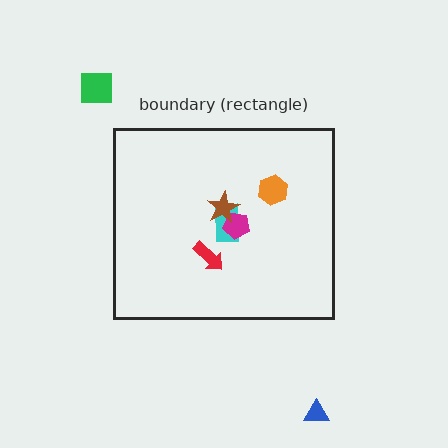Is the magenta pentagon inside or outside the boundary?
Inside.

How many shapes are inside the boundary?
5 inside, 2 outside.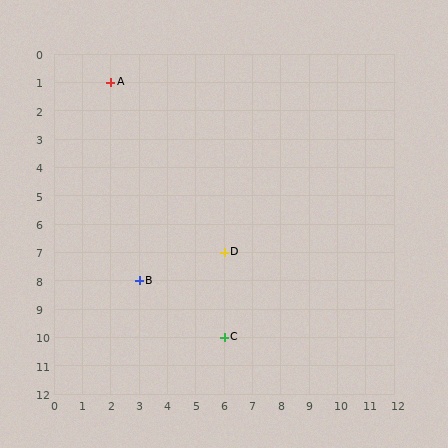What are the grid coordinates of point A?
Point A is at grid coordinates (2, 1).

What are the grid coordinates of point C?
Point C is at grid coordinates (6, 10).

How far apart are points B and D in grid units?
Points B and D are 3 columns and 1 row apart (about 3.2 grid units diagonally).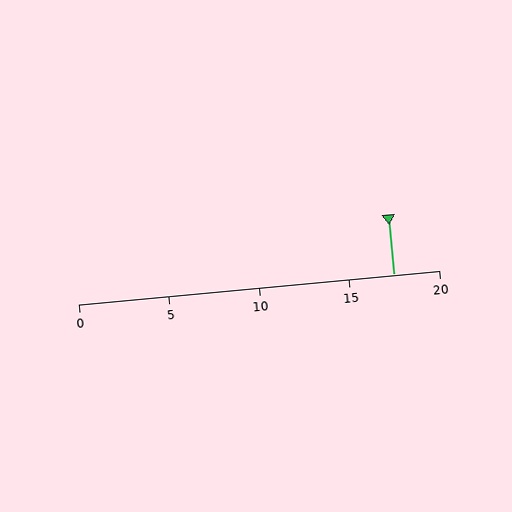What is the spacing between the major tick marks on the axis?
The major ticks are spaced 5 apart.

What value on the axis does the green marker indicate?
The marker indicates approximately 17.5.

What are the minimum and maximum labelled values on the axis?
The axis runs from 0 to 20.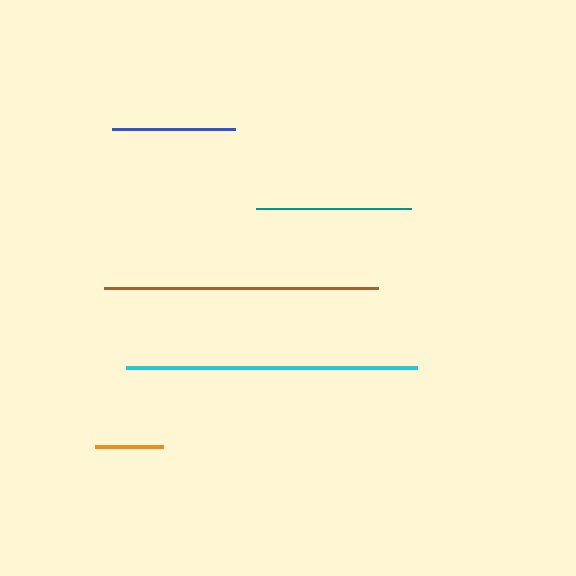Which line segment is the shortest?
The orange line is the shortest at approximately 67 pixels.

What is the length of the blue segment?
The blue segment is approximately 123 pixels long.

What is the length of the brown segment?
The brown segment is approximately 274 pixels long.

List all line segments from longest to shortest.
From longest to shortest: cyan, brown, teal, blue, orange.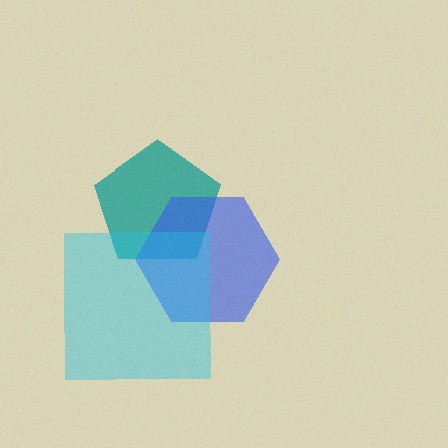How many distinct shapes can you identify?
There are 3 distinct shapes: a teal pentagon, a blue hexagon, a cyan square.